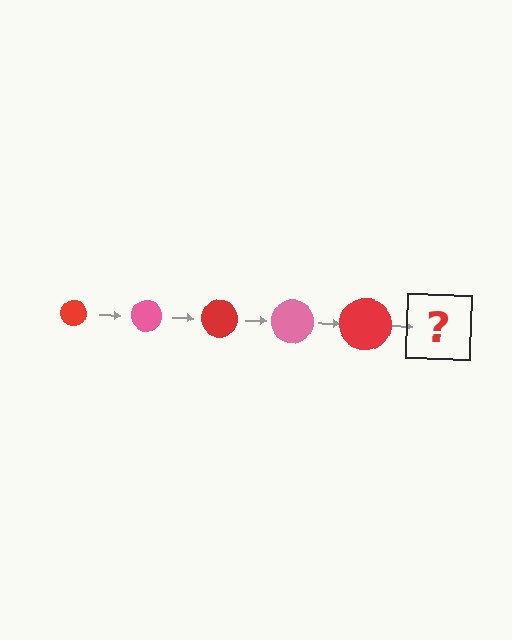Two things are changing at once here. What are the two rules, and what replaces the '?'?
The two rules are that the circle grows larger each step and the color cycles through red and pink. The '?' should be a pink circle, larger than the previous one.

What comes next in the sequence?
The next element should be a pink circle, larger than the previous one.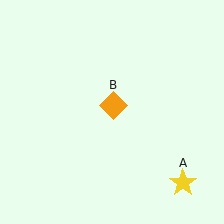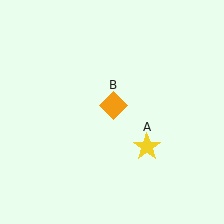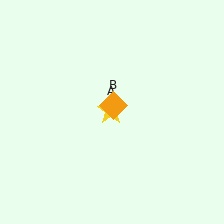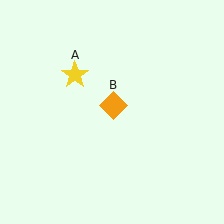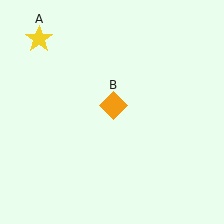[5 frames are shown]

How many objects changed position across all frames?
1 object changed position: yellow star (object A).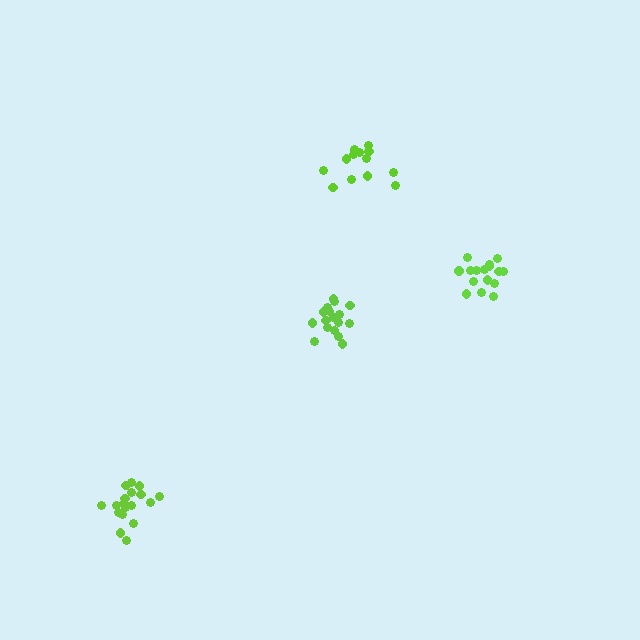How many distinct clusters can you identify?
There are 4 distinct clusters.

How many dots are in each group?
Group 1: 16 dots, Group 2: 19 dots, Group 3: 17 dots, Group 4: 13 dots (65 total).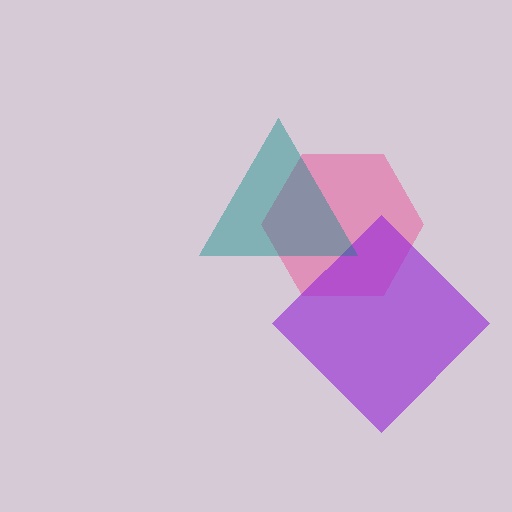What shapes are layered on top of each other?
The layered shapes are: a pink hexagon, a purple diamond, a teal triangle.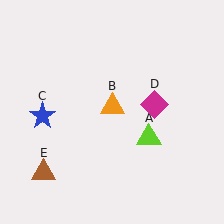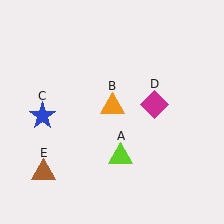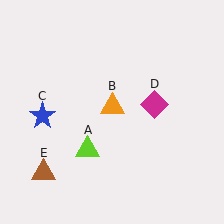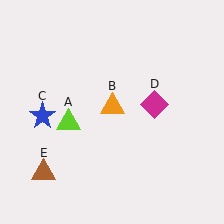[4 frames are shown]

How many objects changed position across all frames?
1 object changed position: lime triangle (object A).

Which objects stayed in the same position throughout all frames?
Orange triangle (object B) and blue star (object C) and magenta diamond (object D) and brown triangle (object E) remained stationary.